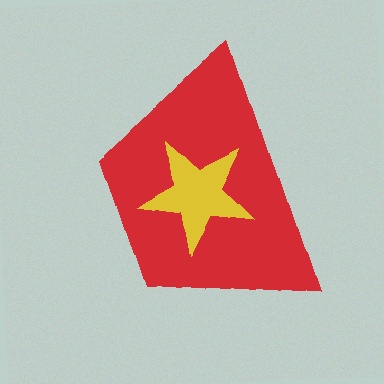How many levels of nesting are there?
2.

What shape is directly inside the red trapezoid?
The yellow star.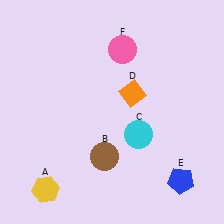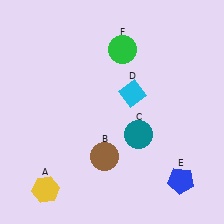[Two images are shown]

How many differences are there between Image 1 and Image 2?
There are 3 differences between the two images.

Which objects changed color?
C changed from cyan to teal. D changed from orange to cyan. F changed from pink to green.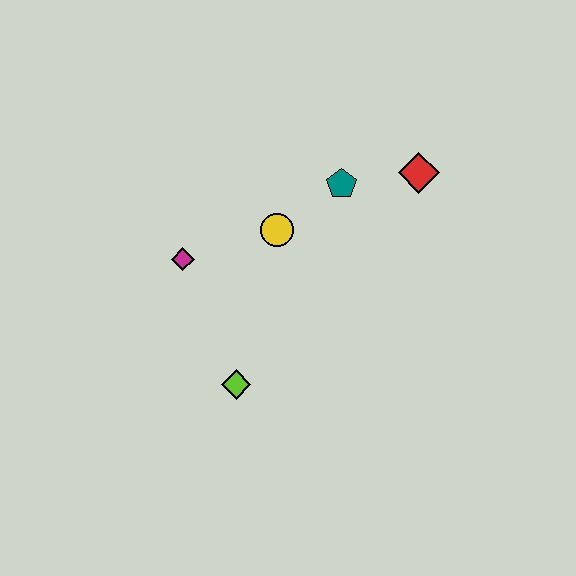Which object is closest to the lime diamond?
The magenta diamond is closest to the lime diamond.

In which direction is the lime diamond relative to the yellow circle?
The lime diamond is below the yellow circle.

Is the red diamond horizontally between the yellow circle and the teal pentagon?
No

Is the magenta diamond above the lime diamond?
Yes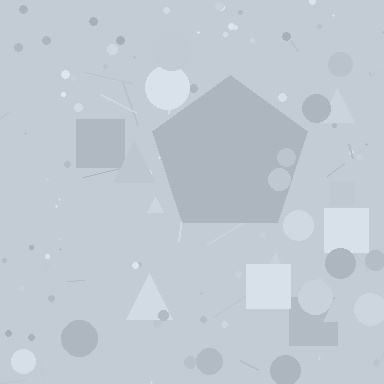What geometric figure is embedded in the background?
A pentagon is embedded in the background.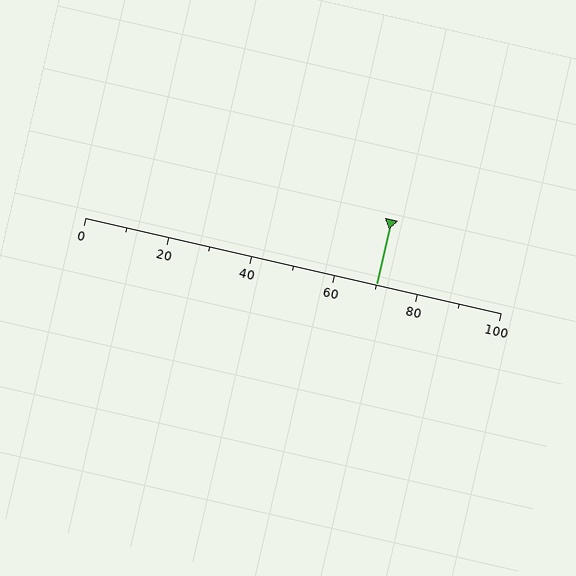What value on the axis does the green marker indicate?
The marker indicates approximately 70.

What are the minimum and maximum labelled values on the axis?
The axis runs from 0 to 100.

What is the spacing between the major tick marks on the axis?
The major ticks are spaced 20 apart.